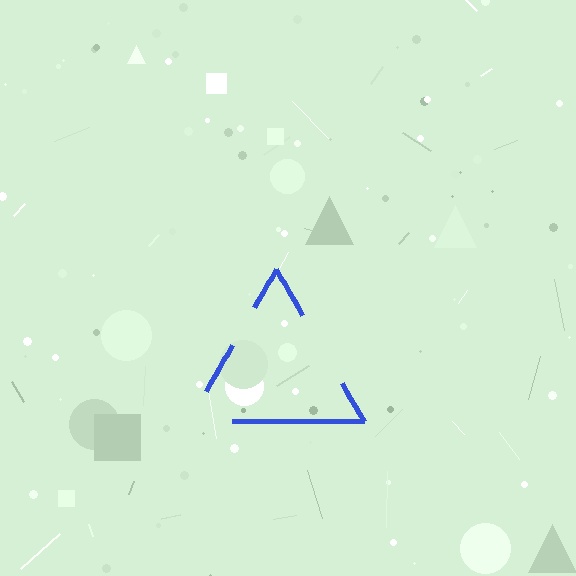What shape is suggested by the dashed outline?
The dashed outline suggests a triangle.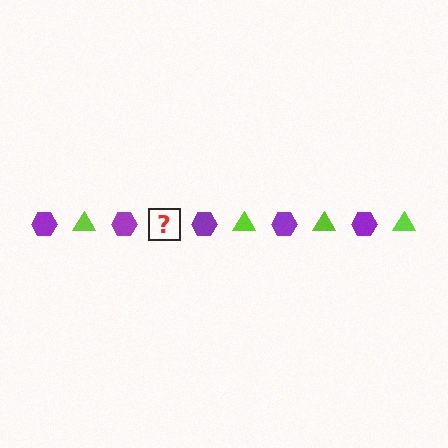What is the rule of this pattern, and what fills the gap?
The rule is that the pattern alternates between purple hexagon and lime triangle. The gap should be filled with a lime triangle.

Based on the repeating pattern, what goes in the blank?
The blank should be a lime triangle.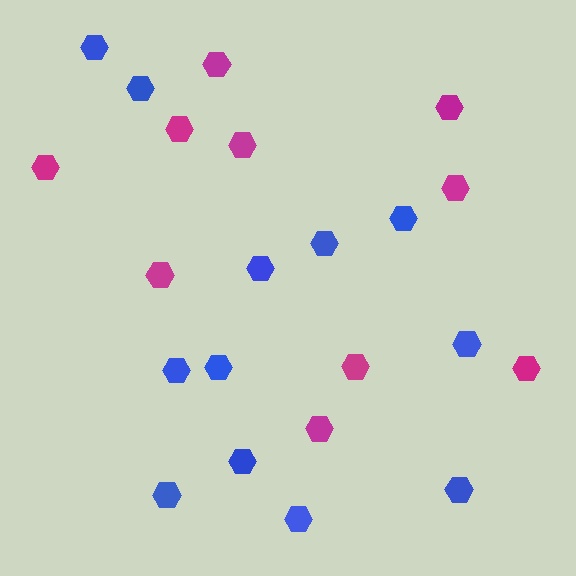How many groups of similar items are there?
There are 2 groups: one group of blue hexagons (12) and one group of magenta hexagons (10).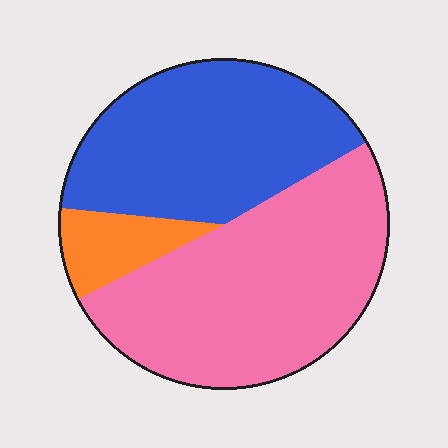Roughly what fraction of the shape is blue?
Blue takes up between a quarter and a half of the shape.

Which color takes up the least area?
Orange, at roughly 10%.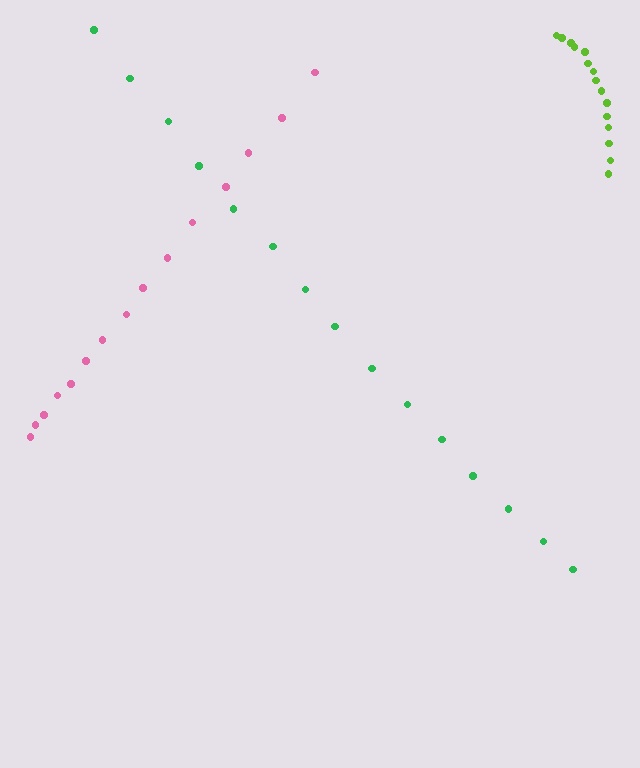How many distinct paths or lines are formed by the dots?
There are 3 distinct paths.